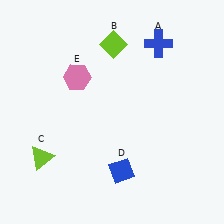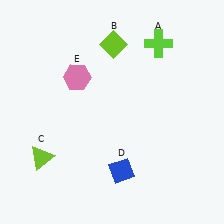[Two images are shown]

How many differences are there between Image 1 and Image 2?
There is 1 difference between the two images.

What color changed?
The cross (A) changed from blue in Image 1 to lime in Image 2.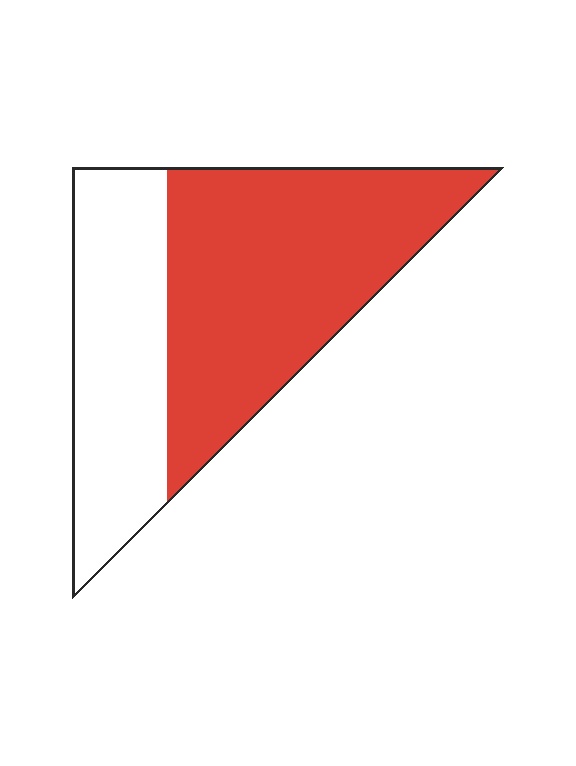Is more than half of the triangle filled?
Yes.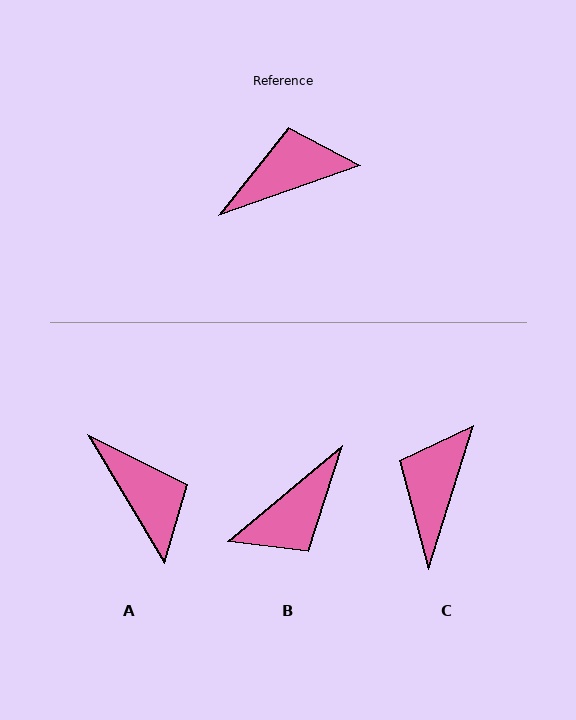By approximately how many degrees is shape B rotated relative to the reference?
Approximately 159 degrees clockwise.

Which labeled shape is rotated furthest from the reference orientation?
B, about 159 degrees away.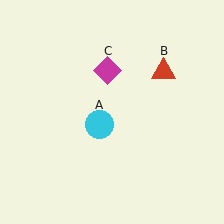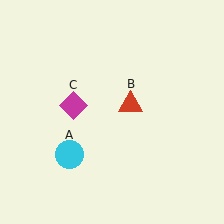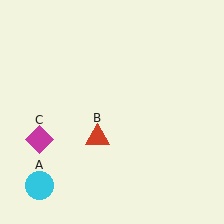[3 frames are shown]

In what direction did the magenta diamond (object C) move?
The magenta diamond (object C) moved down and to the left.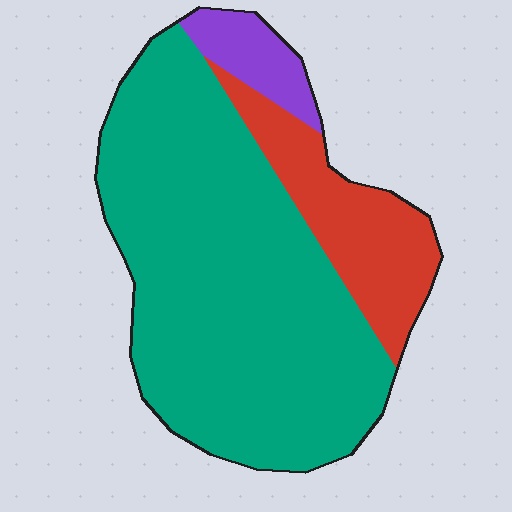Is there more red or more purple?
Red.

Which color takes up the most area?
Teal, at roughly 75%.